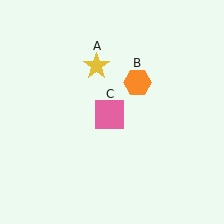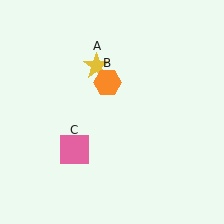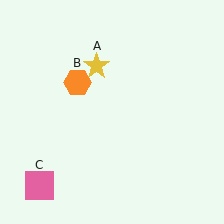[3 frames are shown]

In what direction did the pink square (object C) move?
The pink square (object C) moved down and to the left.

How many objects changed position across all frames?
2 objects changed position: orange hexagon (object B), pink square (object C).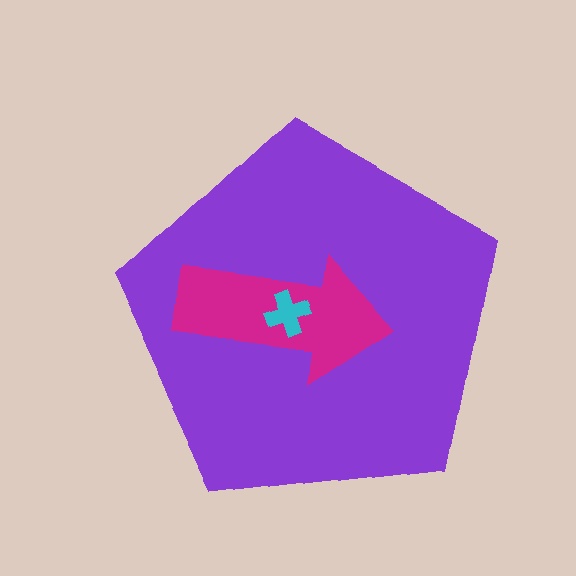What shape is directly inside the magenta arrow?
The cyan cross.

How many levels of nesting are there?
3.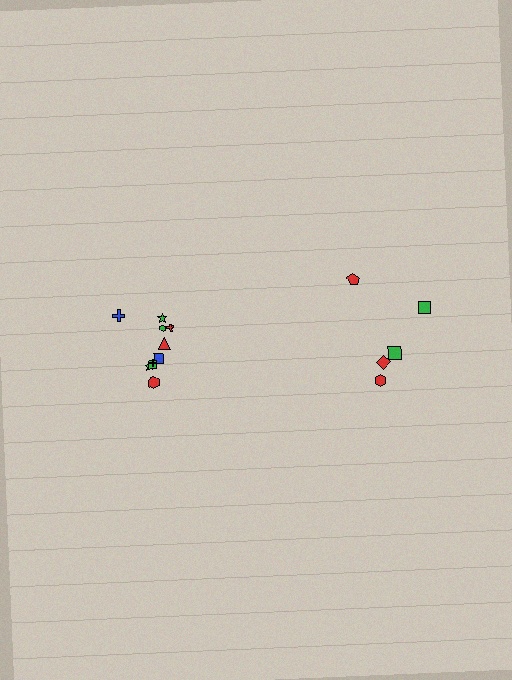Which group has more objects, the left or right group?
The left group.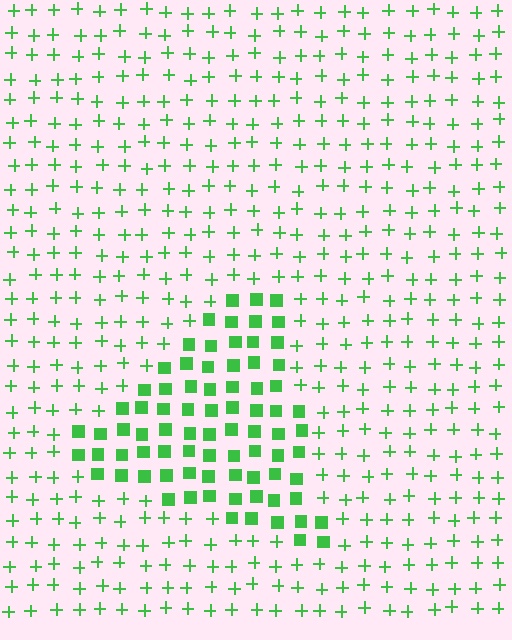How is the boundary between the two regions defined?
The boundary is defined by a change in element shape: squares inside vs. plus signs outside. All elements share the same color and spacing.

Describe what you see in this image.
The image is filled with small green elements arranged in a uniform grid. A triangle-shaped region contains squares, while the surrounding area contains plus signs. The boundary is defined purely by the change in element shape.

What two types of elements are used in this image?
The image uses squares inside the triangle region and plus signs outside it.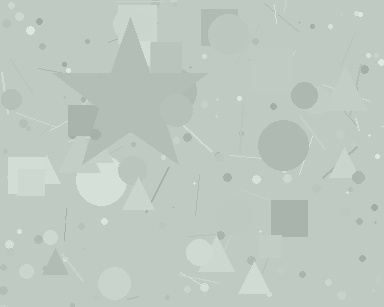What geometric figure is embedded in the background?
A star is embedded in the background.